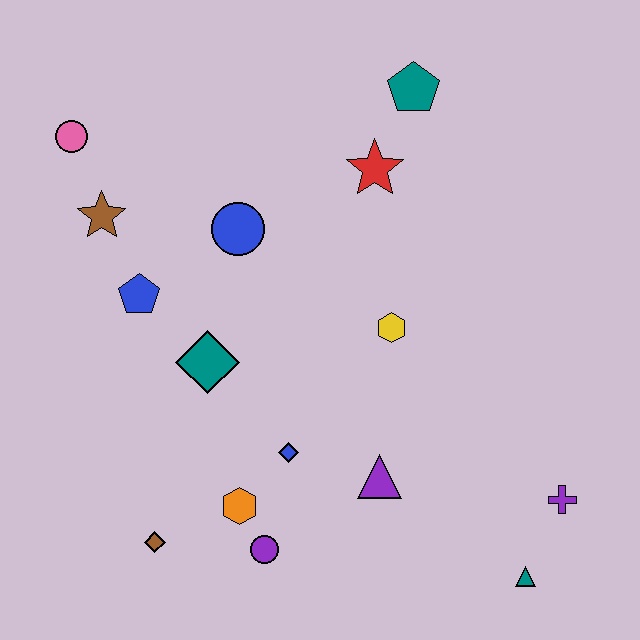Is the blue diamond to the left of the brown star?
No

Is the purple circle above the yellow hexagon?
No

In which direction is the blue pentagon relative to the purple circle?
The blue pentagon is above the purple circle.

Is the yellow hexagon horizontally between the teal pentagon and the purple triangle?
Yes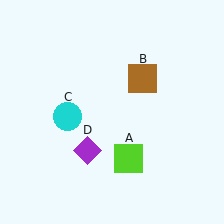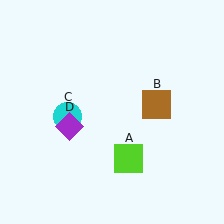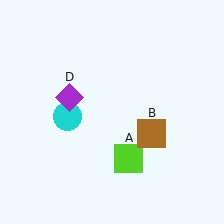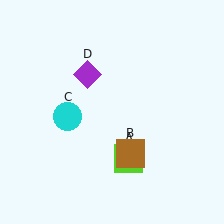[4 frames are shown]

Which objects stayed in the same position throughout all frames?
Lime square (object A) and cyan circle (object C) remained stationary.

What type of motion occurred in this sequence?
The brown square (object B), purple diamond (object D) rotated clockwise around the center of the scene.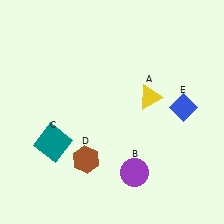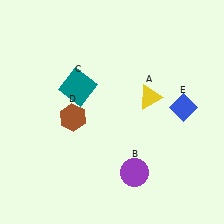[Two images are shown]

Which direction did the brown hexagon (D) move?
The brown hexagon (D) moved up.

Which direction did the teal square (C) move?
The teal square (C) moved up.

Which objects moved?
The objects that moved are: the teal square (C), the brown hexagon (D).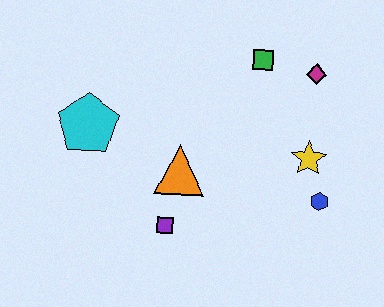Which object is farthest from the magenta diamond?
The cyan pentagon is farthest from the magenta diamond.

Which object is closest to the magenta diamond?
The green square is closest to the magenta diamond.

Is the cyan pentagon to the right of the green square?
No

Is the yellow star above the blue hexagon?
Yes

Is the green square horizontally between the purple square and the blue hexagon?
Yes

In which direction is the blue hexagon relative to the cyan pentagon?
The blue hexagon is to the right of the cyan pentagon.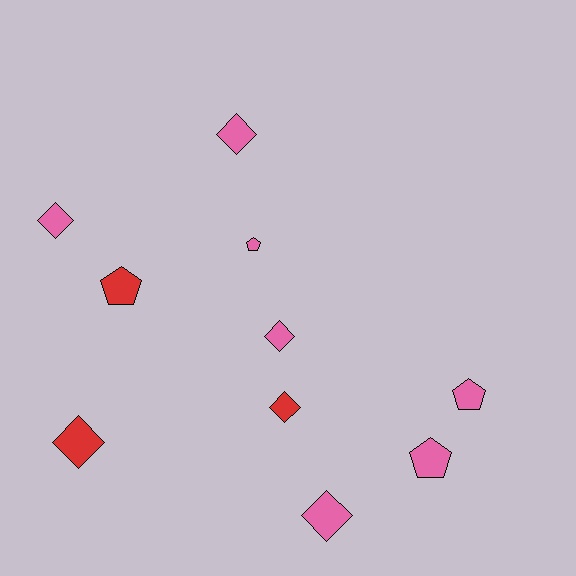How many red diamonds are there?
There are 2 red diamonds.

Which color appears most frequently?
Pink, with 7 objects.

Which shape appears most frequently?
Diamond, with 6 objects.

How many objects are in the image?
There are 10 objects.